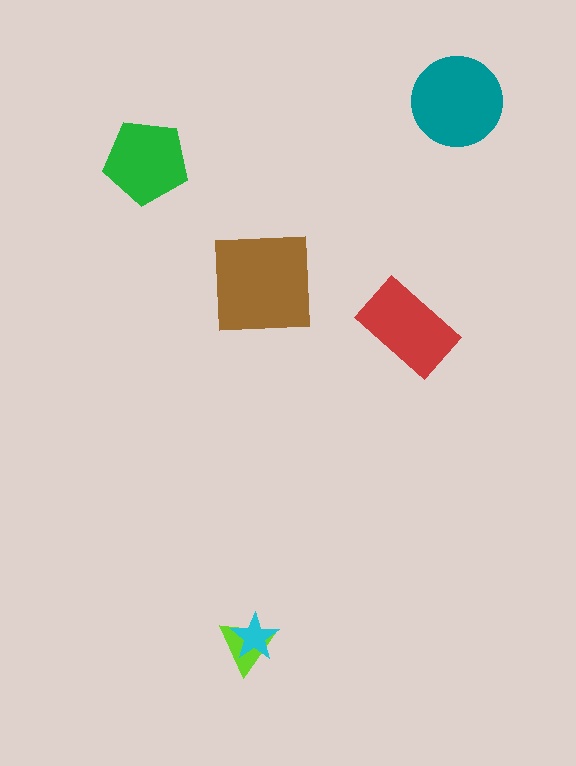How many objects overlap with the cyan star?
1 object overlaps with the cyan star.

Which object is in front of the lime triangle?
The cyan star is in front of the lime triangle.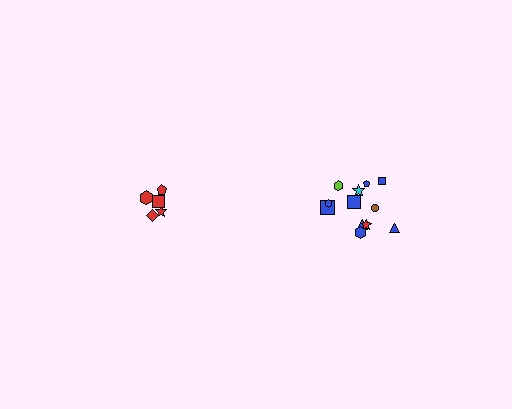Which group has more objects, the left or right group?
The right group.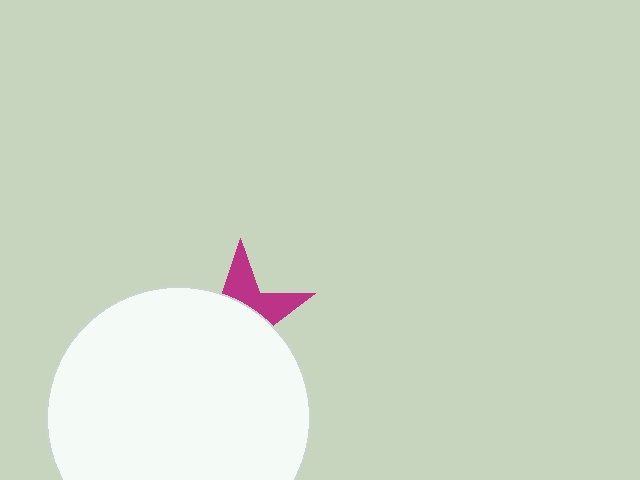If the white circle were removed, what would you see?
You would see the complete magenta star.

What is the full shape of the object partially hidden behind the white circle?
The partially hidden object is a magenta star.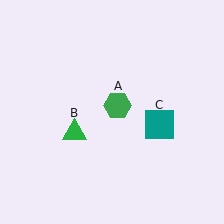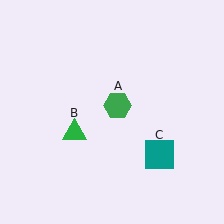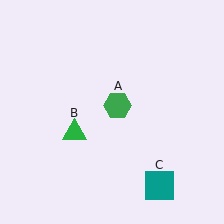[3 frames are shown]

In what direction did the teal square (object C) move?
The teal square (object C) moved down.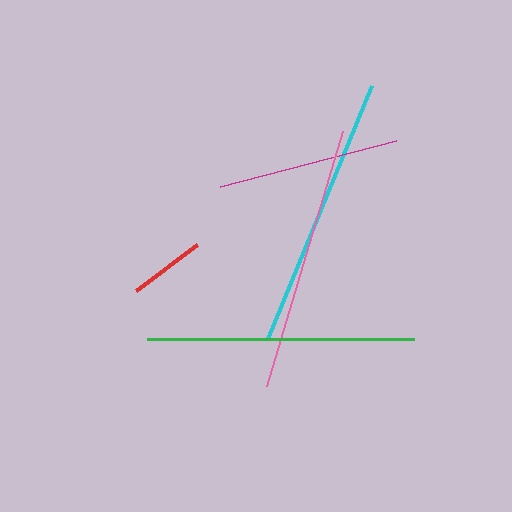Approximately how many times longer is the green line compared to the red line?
The green line is approximately 3.5 times the length of the red line.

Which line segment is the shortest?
The red line is the shortest at approximately 77 pixels.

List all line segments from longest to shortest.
From longest to shortest: cyan, green, pink, magenta, red.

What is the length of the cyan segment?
The cyan segment is approximately 274 pixels long.